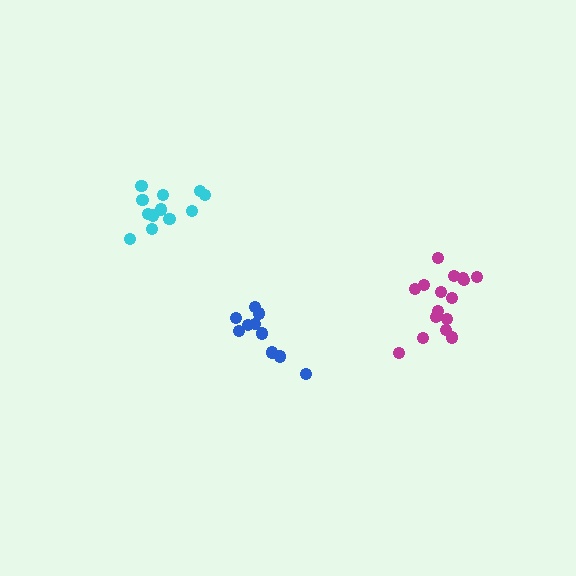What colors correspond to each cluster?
The clusters are colored: cyan, blue, magenta.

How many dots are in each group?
Group 1: 12 dots, Group 2: 10 dots, Group 3: 16 dots (38 total).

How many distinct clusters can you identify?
There are 3 distinct clusters.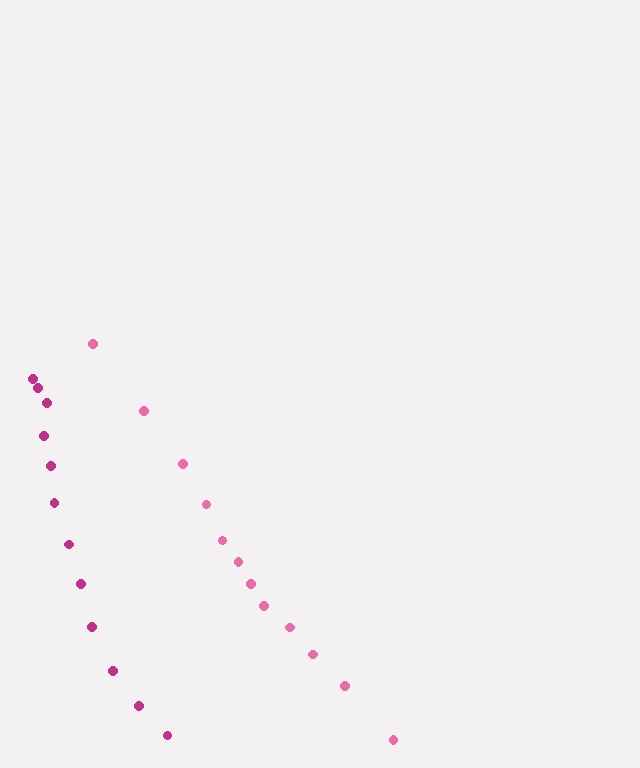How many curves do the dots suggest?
There are 2 distinct paths.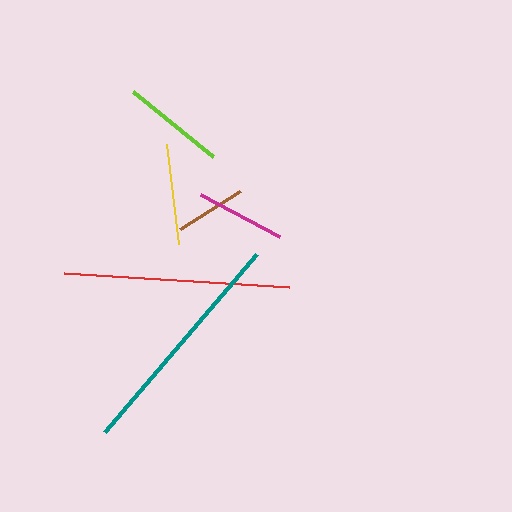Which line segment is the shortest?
The brown line is the shortest at approximately 70 pixels.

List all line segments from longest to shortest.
From longest to shortest: teal, red, lime, yellow, magenta, brown.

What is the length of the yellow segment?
The yellow segment is approximately 100 pixels long.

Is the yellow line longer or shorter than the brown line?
The yellow line is longer than the brown line.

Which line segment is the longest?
The teal line is the longest at approximately 234 pixels.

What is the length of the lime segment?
The lime segment is approximately 103 pixels long.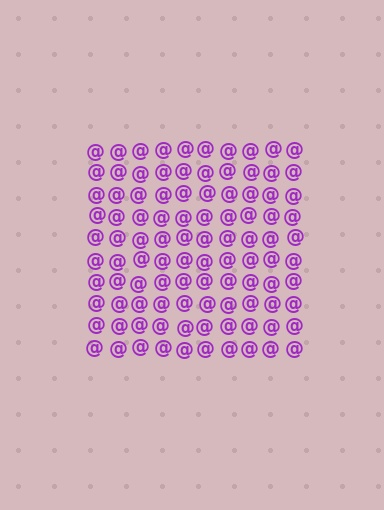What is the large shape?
The large shape is a square.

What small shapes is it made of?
It is made of small at signs.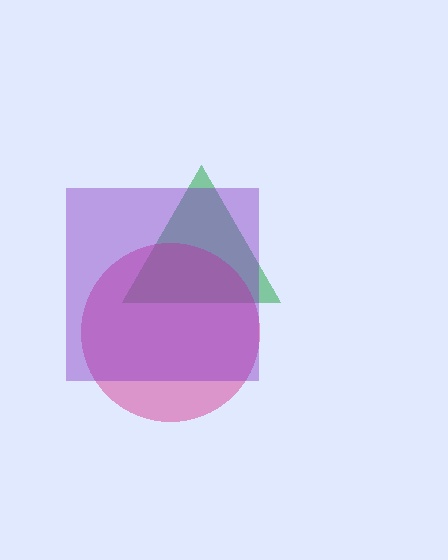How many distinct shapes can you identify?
There are 3 distinct shapes: a green triangle, a magenta circle, a purple square.